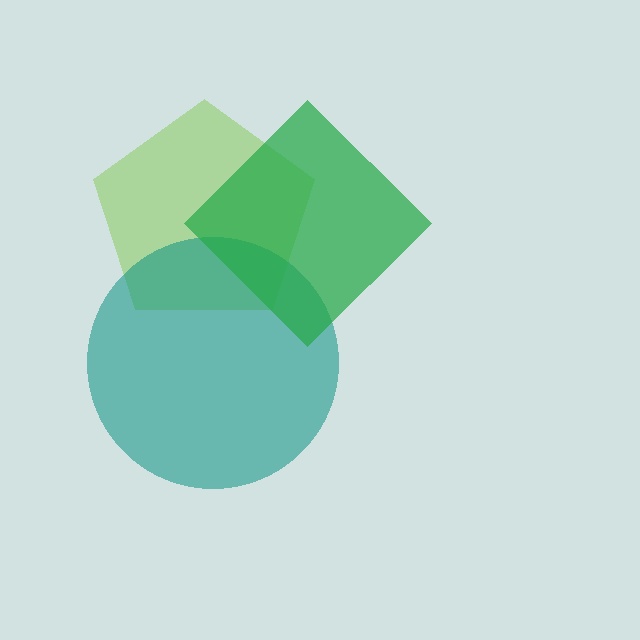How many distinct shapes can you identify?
There are 3 distinct shapes: a lime pentagon, a teal circle, a green diamond.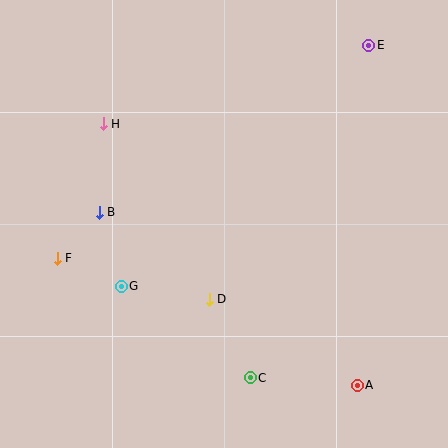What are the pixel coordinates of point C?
Point C is at (250, 378).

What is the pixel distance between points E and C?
The distance between E and C is 353 pixels.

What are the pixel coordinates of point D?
Point D is at (209, 299).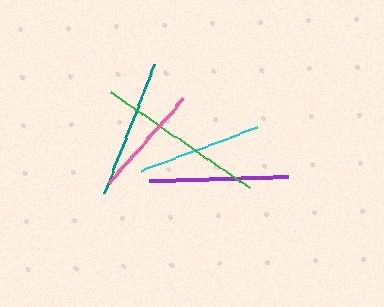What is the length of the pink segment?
The pink segment is approximately 112 pixels long.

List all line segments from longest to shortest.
From longest to shortest: green, purple, teal, cyan, pink.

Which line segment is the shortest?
The pink line is the shortest at approximately 112 pixels.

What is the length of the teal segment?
The teal segment is approximately 137 pixels long.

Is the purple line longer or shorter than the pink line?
The purple line is longer than the pink line.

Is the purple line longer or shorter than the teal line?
The purple line is longer than the teal line.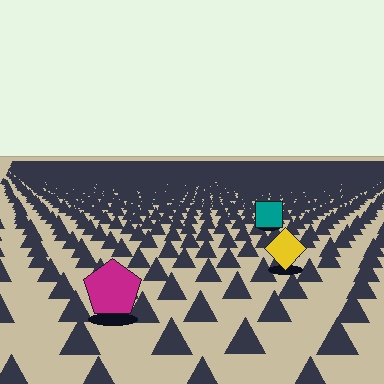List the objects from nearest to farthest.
From nearest to farthest: the magenta pentagon, the yellow diamond, the teal square.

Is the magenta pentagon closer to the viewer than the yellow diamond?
Yes. The magenta pentagon is closer — you can tell from the texture gradient: the ground texture is coarser near it.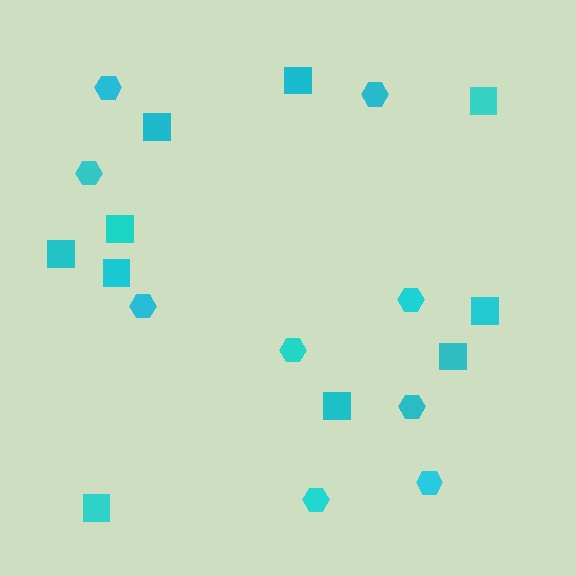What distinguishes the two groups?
There are 2 groups: one group of hexagons (9) and one group of squares (10).